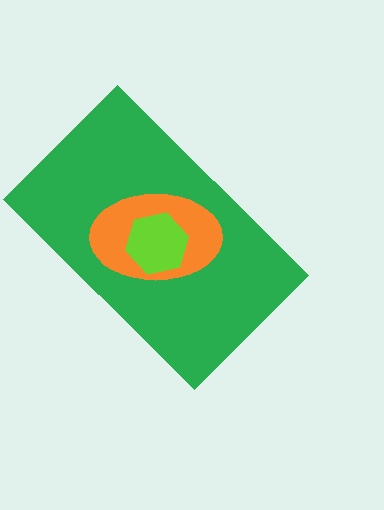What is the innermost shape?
The lime hexagon.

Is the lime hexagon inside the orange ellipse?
Yes.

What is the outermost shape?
The green rectangle.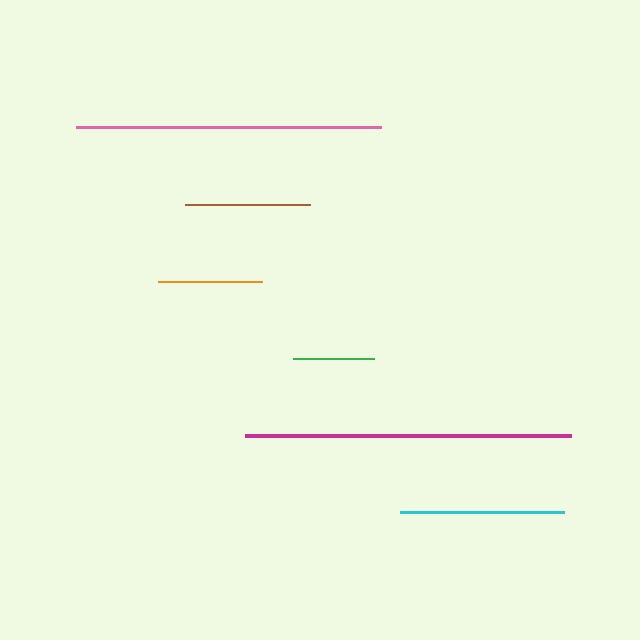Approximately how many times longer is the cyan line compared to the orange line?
The cyan line is approximately 1.6 times the length of the orange line.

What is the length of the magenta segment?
The magenta segment is approximately 326 pixels long.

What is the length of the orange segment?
The orange segment is approximately 103 pixels long.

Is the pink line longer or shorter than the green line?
The pink line is longer than the green line.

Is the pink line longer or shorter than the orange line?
The pink line is longer than the orange line.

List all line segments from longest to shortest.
From longest to shortest: magenta, pink, cyan, brown, orange, green.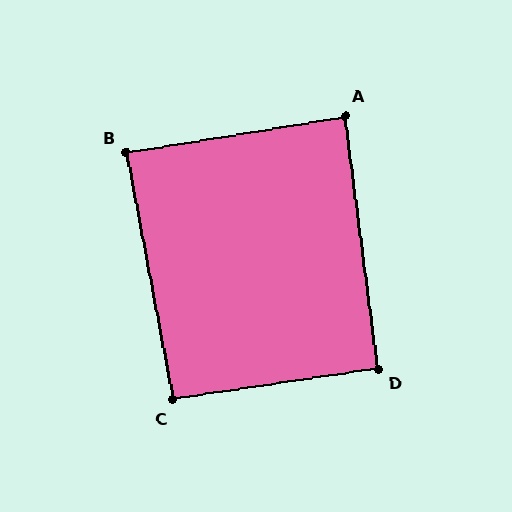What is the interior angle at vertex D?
Approximately 91 degrees (approximately right).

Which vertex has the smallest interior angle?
A, at approximately 88 degrees.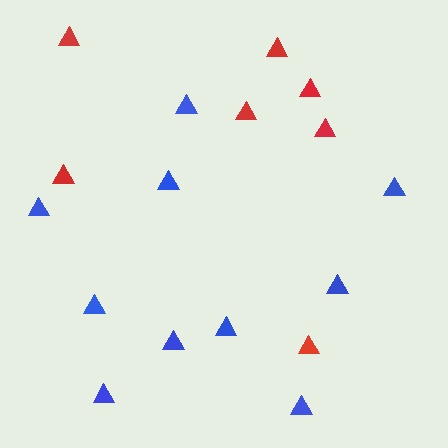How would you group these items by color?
There are 2 groups: one group of red triangles (7) and one group of blue triangles (10).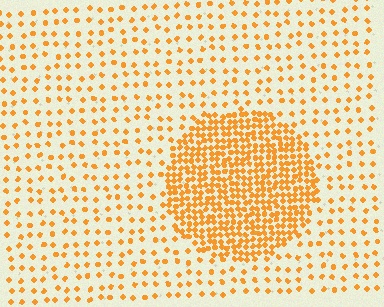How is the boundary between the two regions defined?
The boundary is defined by a change in element density (approximately 3.1x ratio). All elements are the same color, size, and shape.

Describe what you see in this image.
The image contains small orange elements arranged at two different densities. A circle-shaped region is visible where the elements are more densely packed than the surrounding area.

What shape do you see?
I see a circle.